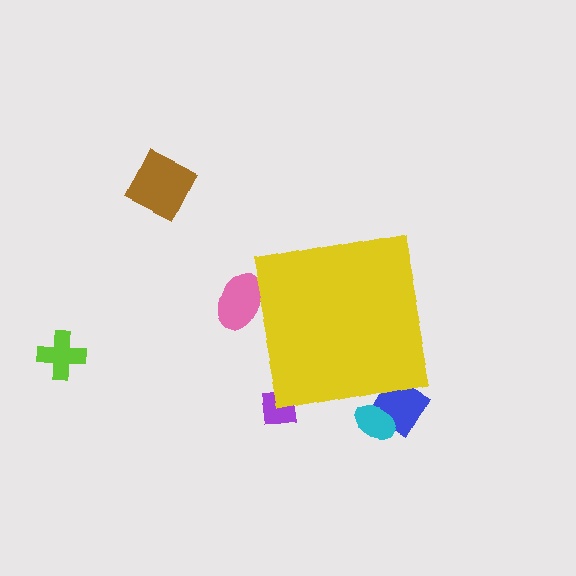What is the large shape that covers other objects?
A yellow square.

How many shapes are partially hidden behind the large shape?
4 shapes are partially hidden.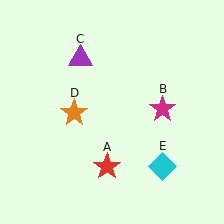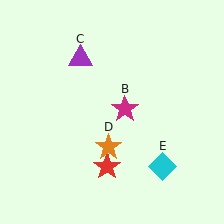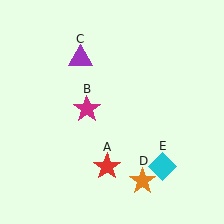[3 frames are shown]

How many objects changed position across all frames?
2 objects changed position: magenta star (object B), orange star (object D).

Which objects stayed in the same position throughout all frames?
Red star (object A) and purple triangle (object C) and cyan diamond (object E) remained stationary.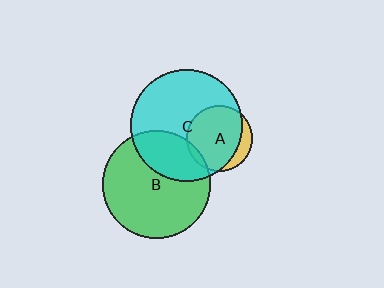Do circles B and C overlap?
Yes.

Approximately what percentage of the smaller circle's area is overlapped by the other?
Approximately 30%.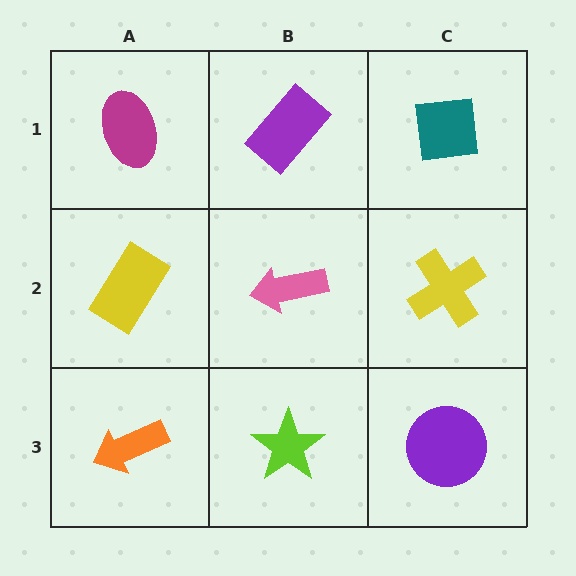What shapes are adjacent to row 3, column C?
A yellow cross (row 2, column C), a lime star (row 3, column B).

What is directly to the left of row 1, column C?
A purple rectangle.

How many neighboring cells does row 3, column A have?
2.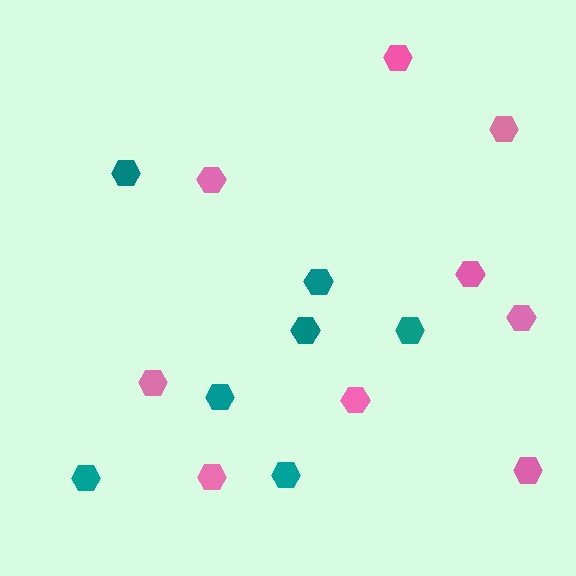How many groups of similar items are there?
There are 2 groups: one group of teal hexagons (7) and one group of pink hexagons (9).